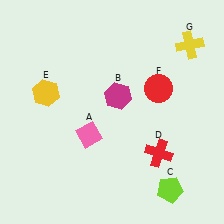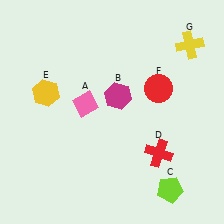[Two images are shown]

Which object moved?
The pink diamond (A) moved up.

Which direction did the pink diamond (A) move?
The pink diamond (A) moved up.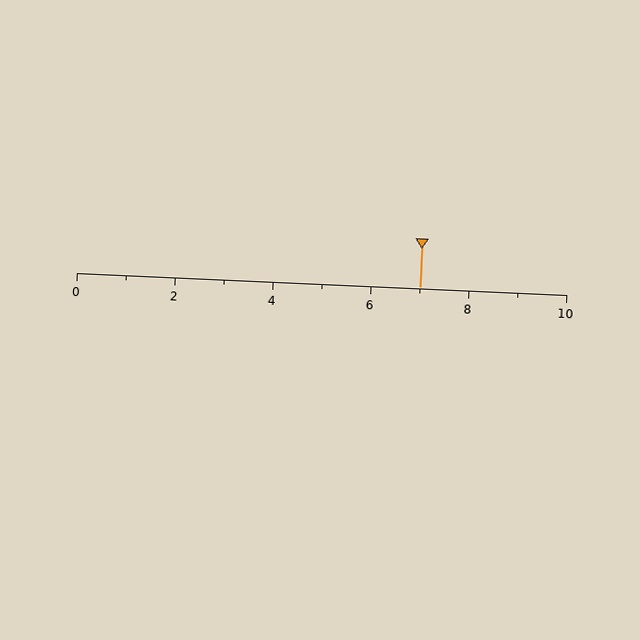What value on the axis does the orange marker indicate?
The marker indicates approximately 7.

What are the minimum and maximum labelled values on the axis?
The axis runs from 0 to 10.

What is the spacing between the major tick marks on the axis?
The major ticks are spaced 2 apart.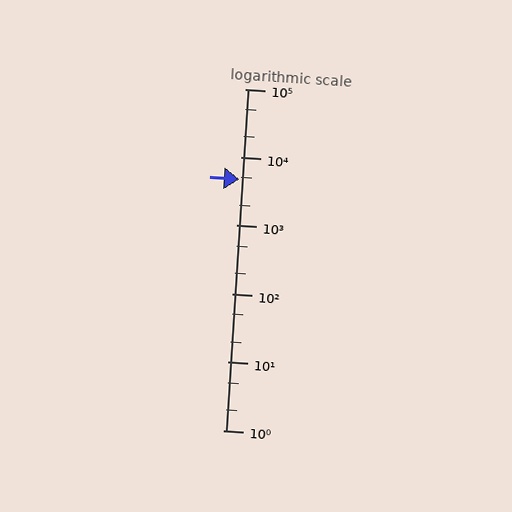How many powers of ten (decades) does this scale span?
The scale spans 5 decades, from 1 to 100000.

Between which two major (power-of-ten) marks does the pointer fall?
The pointer is between 1000 and 10000.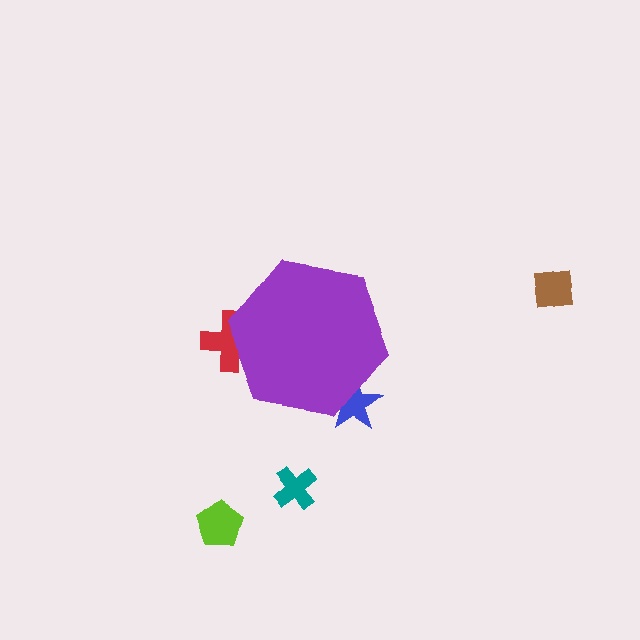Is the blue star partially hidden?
Yes, the blue star is partially hidden behind the purple hexagon.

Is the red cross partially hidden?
Yes, the red cross is partially hidden behind the purple hexagon.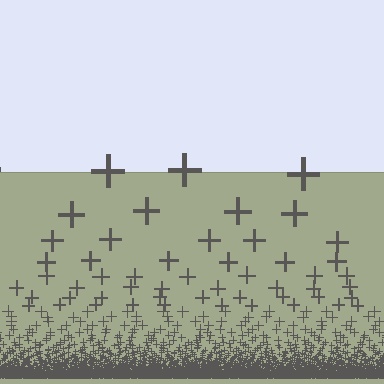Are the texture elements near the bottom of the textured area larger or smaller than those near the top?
Smaller. The gradient is inverted — elements near the bottom are smaller and denser.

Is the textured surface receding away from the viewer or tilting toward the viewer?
The surface appears to tilt toward the viewer. Texture elements get larger and sparser toward the top.